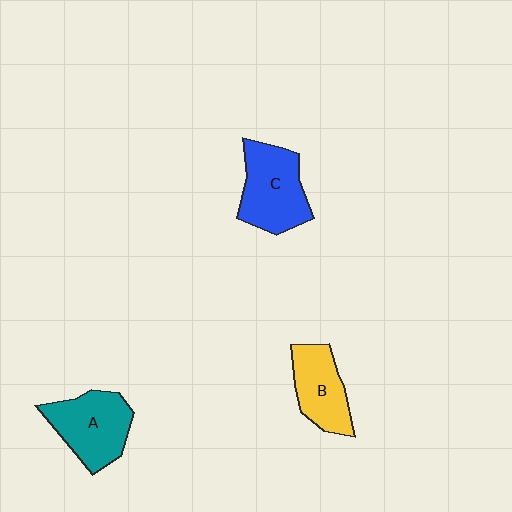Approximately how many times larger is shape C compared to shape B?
Approximately 1.3 times.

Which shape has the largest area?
Shape C (blue).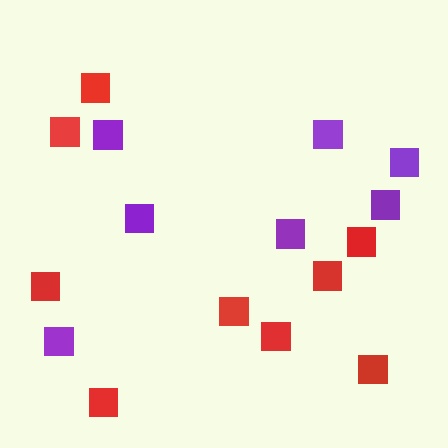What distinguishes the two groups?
There are 2 groups: one group of red squares (9) and one group of purple squares (7).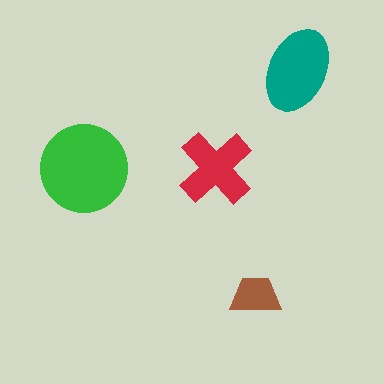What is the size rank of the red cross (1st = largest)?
3rd.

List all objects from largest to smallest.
The green circle, the teal ellipse, the red cross, the brown trapezoid.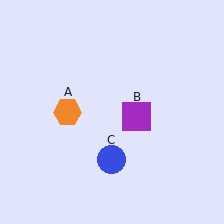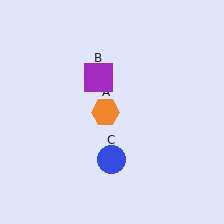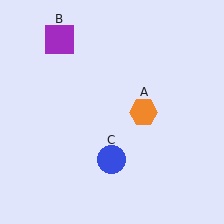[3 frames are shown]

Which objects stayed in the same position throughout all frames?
Blue circle (object C) remained stationary.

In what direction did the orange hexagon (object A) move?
The orange hexagon (object A) moved right.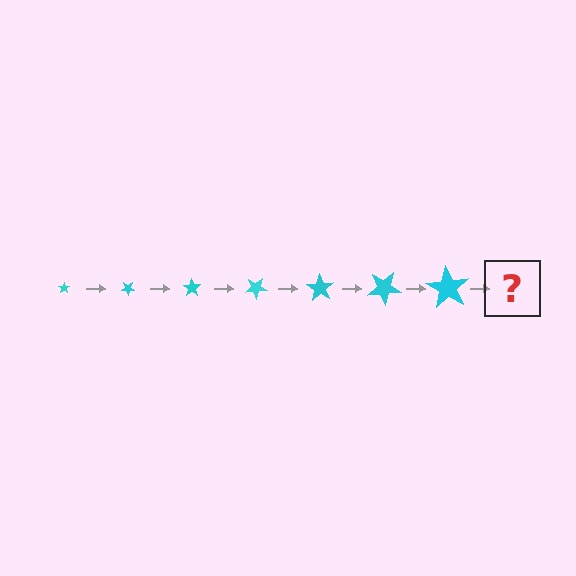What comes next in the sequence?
The next element should be a star, larger than the previous one and rotated 245 degrees from the start.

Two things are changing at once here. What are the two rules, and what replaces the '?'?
The two rules are that the star grows larger each step and it rotates 35 degrees each step. The '?' should be a star, larger than the previous one and rotated 245 degrees from the start.